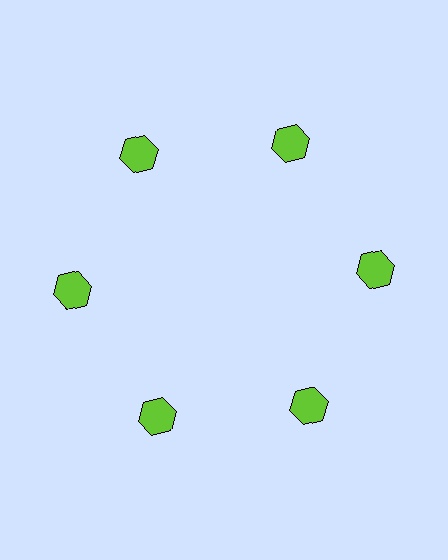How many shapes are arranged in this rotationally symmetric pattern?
There are 6 shapes, arranged in 6 groups of 1.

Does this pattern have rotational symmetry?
Yes, this pattern has 6-fold rotational symmetry. It looks the same after rotating 60 degrees around the center.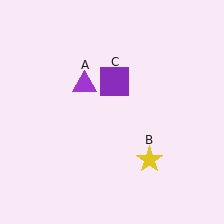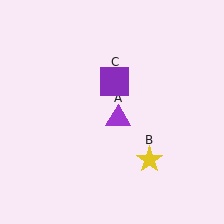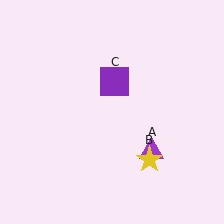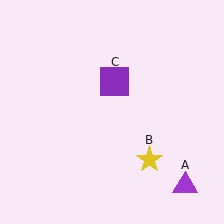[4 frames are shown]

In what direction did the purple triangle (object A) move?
The purple triangle (object A) moved down and to the right.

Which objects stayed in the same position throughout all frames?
Yellow star (object B) and purple square (object C) remained stationary.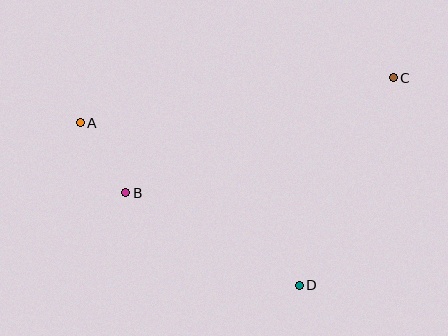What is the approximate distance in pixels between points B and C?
The distance between B and C is approximately 291 pixels.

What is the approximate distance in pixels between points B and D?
The distance between B and D is approximately 197 pixels.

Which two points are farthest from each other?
Points A and C are farthest from each other.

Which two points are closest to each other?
Points A and B are closest to each other.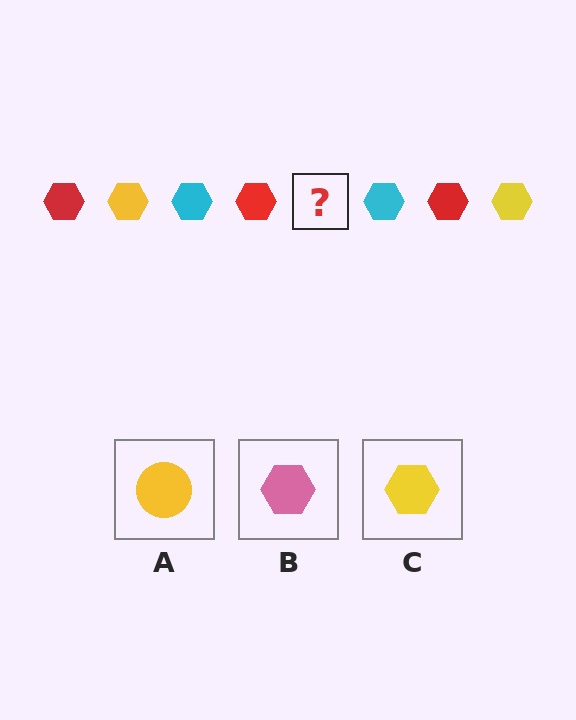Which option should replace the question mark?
Option C.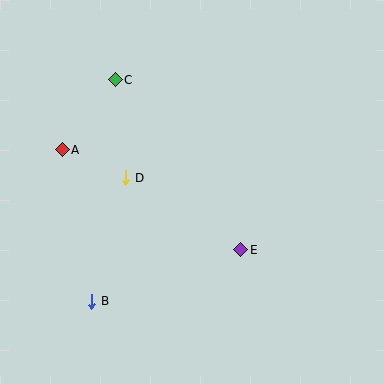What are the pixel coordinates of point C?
Point C is at (115, 80).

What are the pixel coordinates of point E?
Point E is at (241, 250).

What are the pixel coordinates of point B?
Point B is at (92, 301).